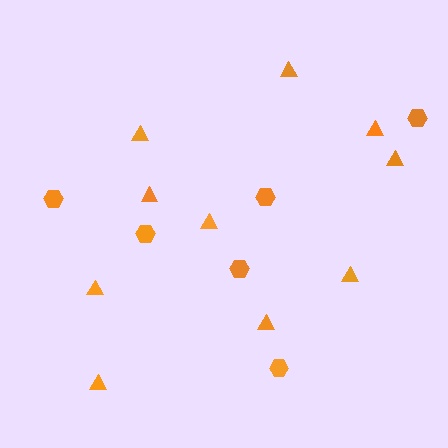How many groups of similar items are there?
There are 2 groups: one group of hexagons (6) and one group of triangles (10).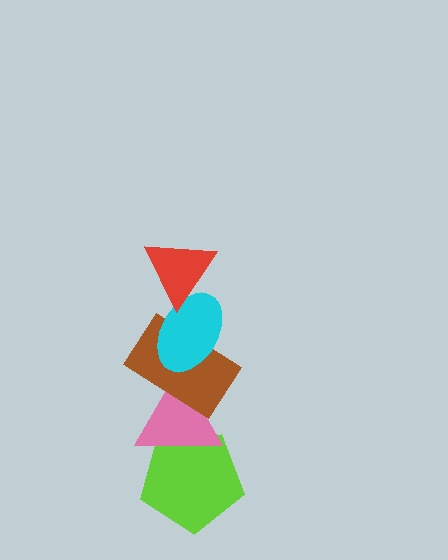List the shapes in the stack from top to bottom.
From top to bottom: the red triangle, the cyan ellipse, the brown rectangle, the pink triangle, the lime pentagon.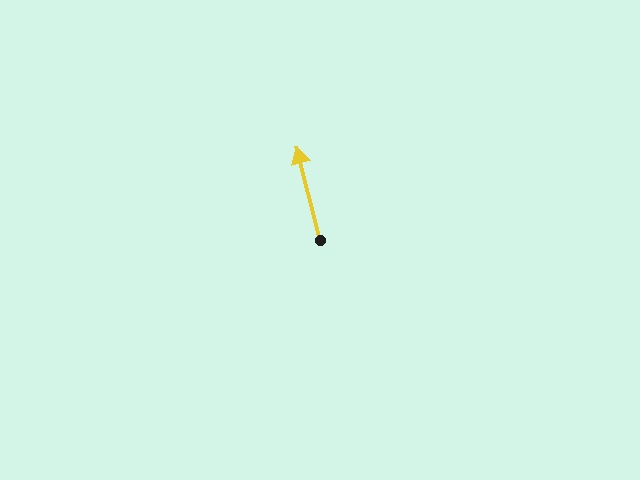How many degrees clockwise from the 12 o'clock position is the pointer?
Approximately 346 degrees.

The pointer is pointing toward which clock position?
Roughly 12 o'clock.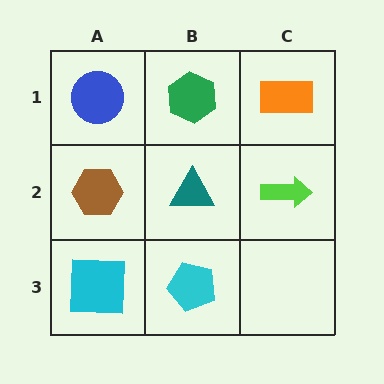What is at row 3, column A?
A cyan square.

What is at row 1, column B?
A green hexagon.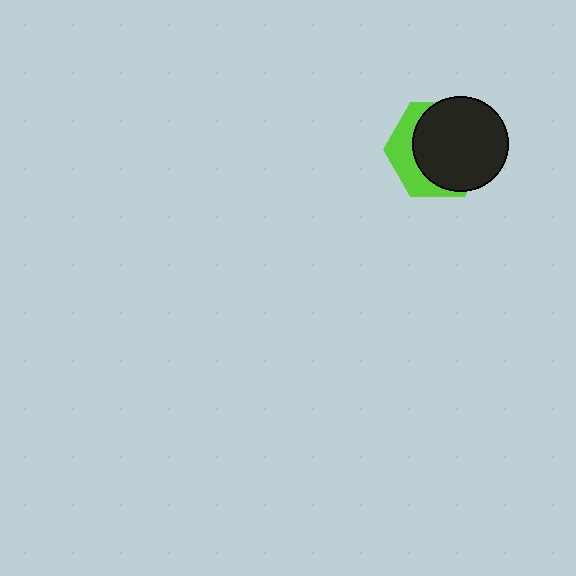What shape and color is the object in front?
The object in front is a black circle.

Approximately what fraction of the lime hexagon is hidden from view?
Roughly 67% of the lime hexagon is hidden behind the black circle.